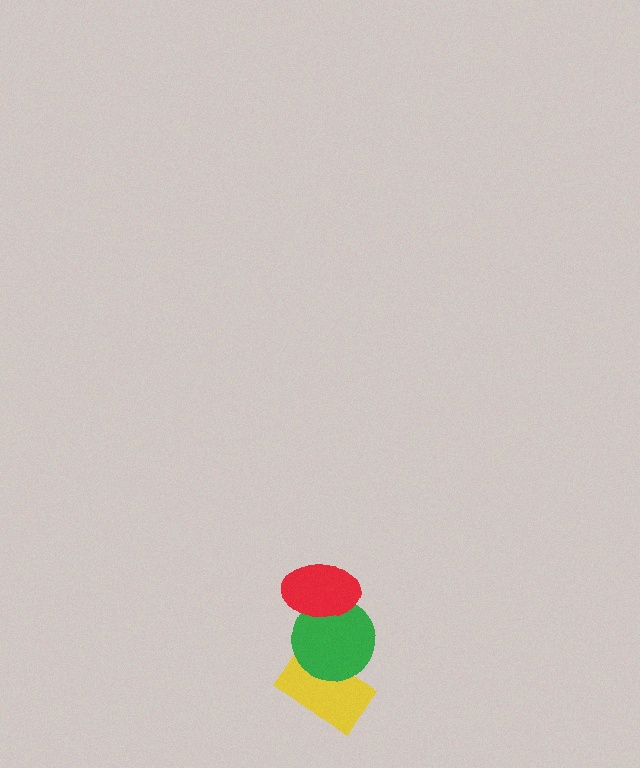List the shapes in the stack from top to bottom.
From top to bottom: the red ellipse, the green circle, the yellow rectangle.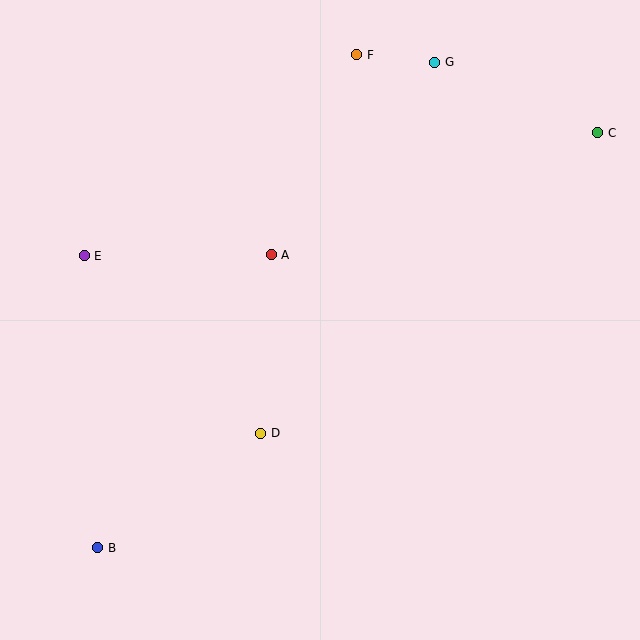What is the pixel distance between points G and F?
The distance between G and F is 78 pixels.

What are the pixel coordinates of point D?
Point D is at (261, 433).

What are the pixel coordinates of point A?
Point A is at (271, 255).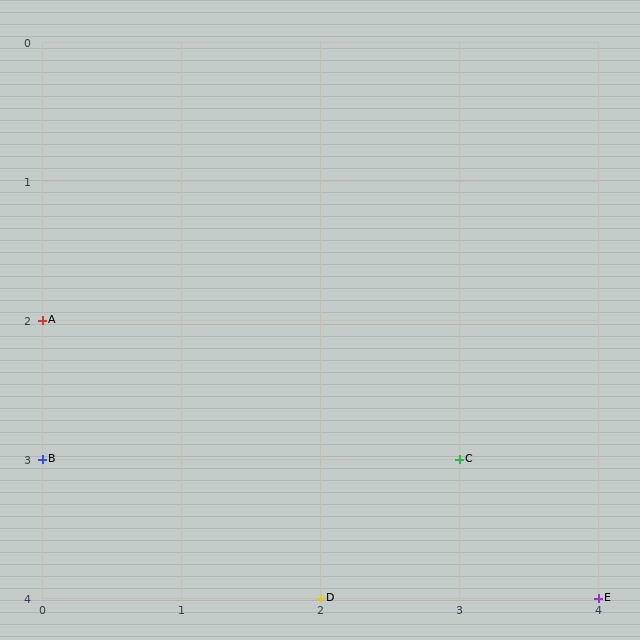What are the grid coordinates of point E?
Point E is at grid coordinates (4, 4).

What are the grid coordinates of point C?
Point C is at grid coordinates (3, 3).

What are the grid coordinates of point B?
Point B is at grid coordinates (0, 3).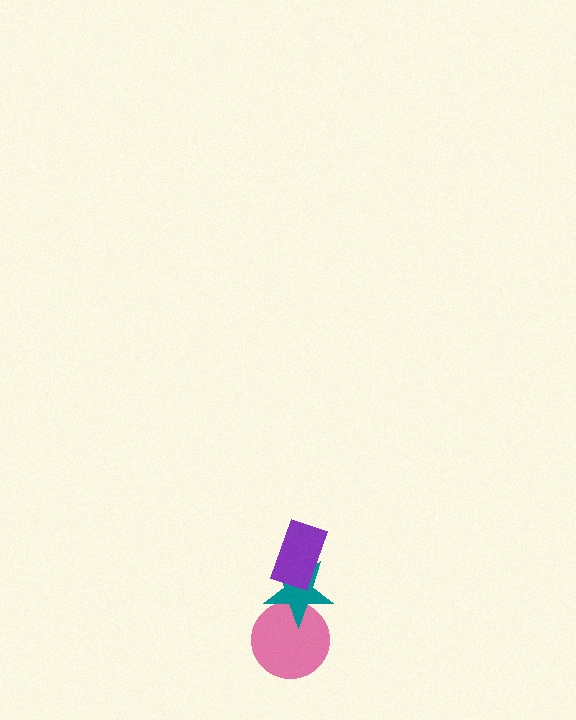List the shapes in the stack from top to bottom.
From top to bottom: the purple rectangle, the teal star, the pink circle.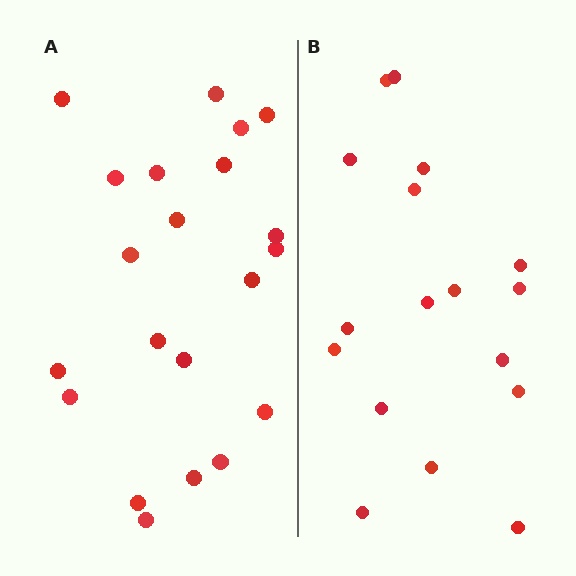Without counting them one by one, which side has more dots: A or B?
Region A (the left region) has more dots.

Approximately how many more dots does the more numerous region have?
Region A has about 4 more dots than region B.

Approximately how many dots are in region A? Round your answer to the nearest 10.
About 20 dots. (The exact count is 21, which rounds to 20.)